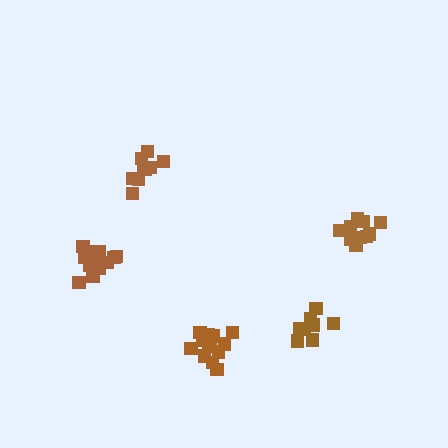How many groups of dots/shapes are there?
There are 5 groups.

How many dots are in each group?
Group 1: 10 dots, Group 2: 14 dots, Group 3: 9 dots, Group 4: 10 dots, Group 5: 14 dots (57 total).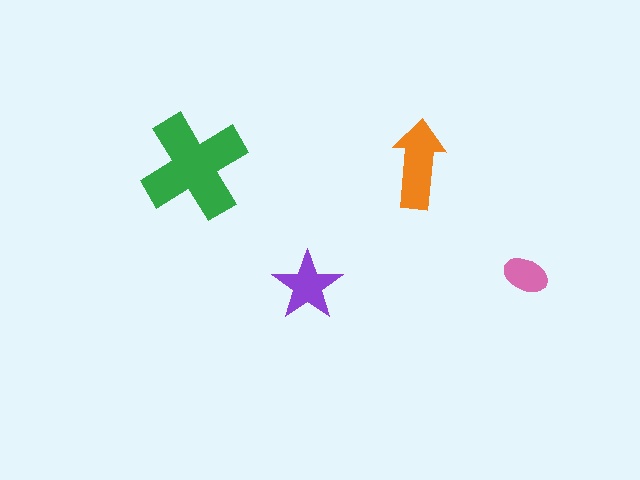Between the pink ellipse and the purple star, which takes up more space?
The purple star.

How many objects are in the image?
There are 4 objects in the image.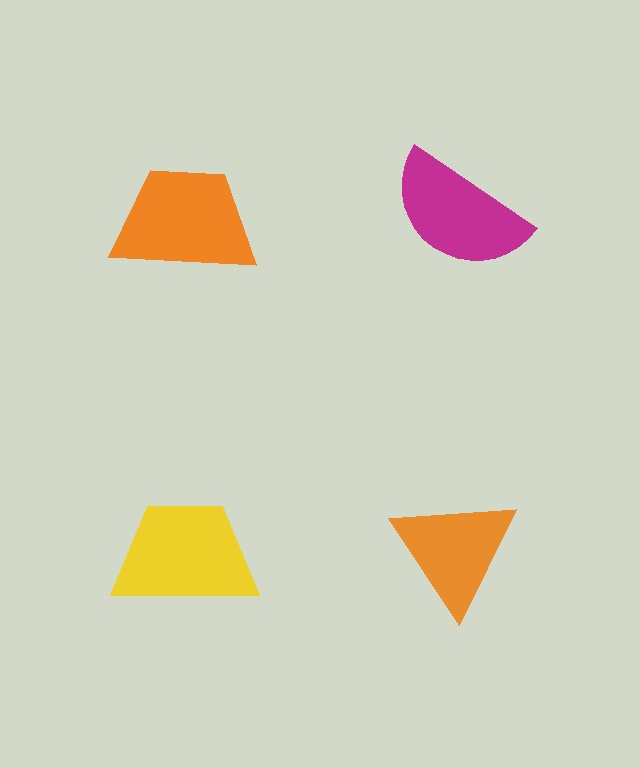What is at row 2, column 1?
A yellow trapezoid.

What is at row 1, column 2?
A magenta semicircle.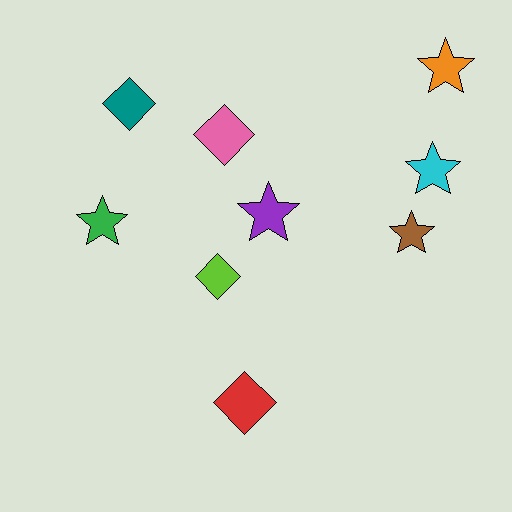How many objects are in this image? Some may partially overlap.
There are 9 objects.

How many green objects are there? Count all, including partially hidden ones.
There is 1 green object.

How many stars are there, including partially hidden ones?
There are 5 stars.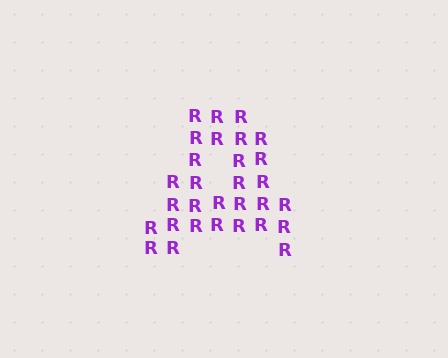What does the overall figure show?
The overall figure shows the letter A.